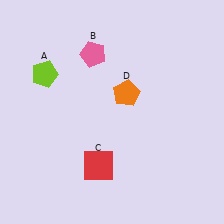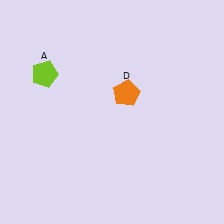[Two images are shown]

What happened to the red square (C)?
The red square (C) was removed in Image 2. It was in the bottom-left area of Image 1.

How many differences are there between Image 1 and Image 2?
There are 2 differences between the two images.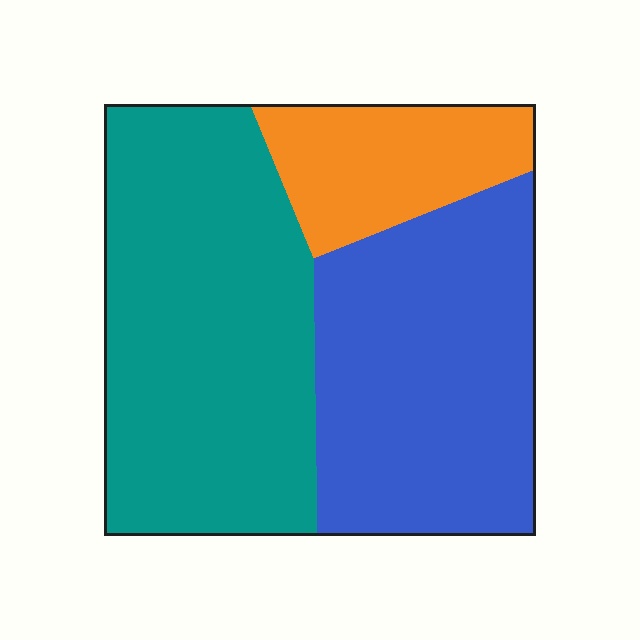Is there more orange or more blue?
Blue.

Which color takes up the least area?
Orange, at roughly 15%.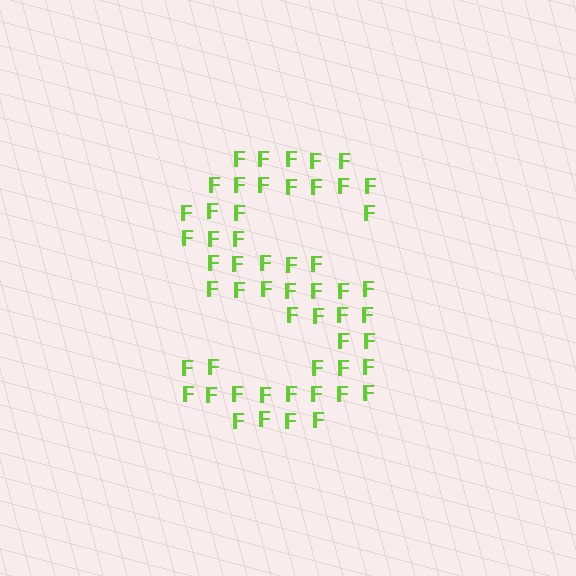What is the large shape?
The large shape is the letter S.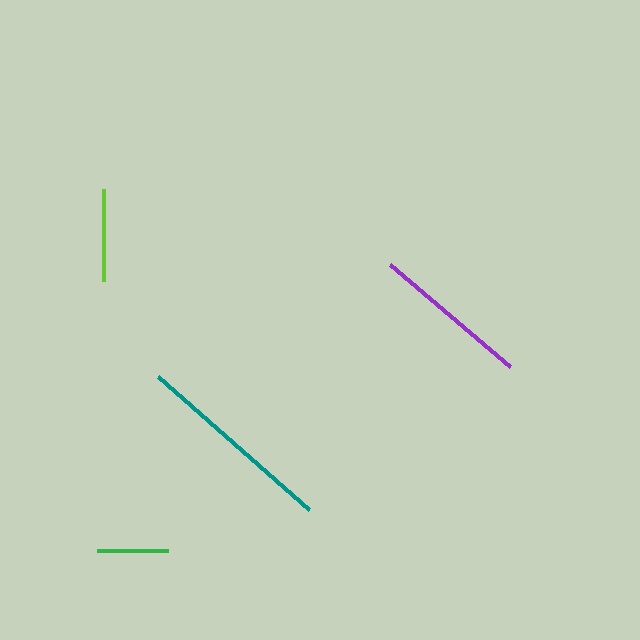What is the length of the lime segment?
The lime segment is approximately 92 pixels long.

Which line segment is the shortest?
The green line is the shortest at approximately 72 pixels.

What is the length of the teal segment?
The teal segment is approximately 202 pixels long.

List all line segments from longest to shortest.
From longest to shortest: teal, purple, lime, green.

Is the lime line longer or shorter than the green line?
The lime line is longer than the green line.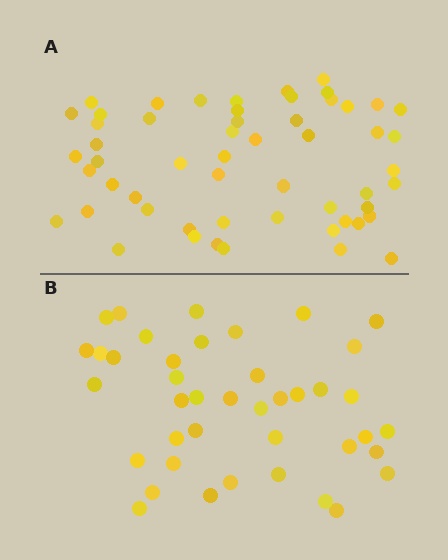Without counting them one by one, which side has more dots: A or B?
Region A (the top region) has more dots.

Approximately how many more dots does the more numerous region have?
Region A has approximately 15 more dots than region B.